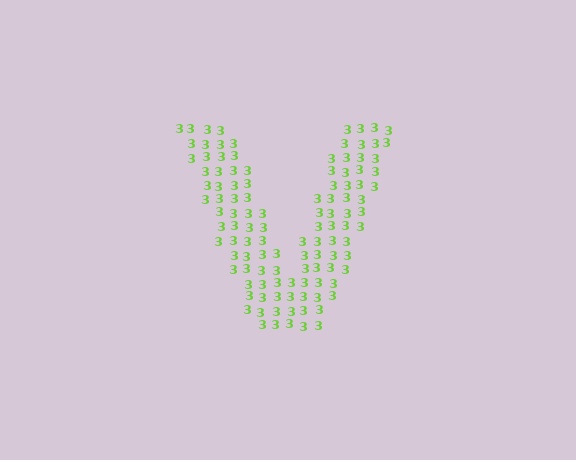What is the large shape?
The large shape is the letter V.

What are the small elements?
The small elements are digit 3's.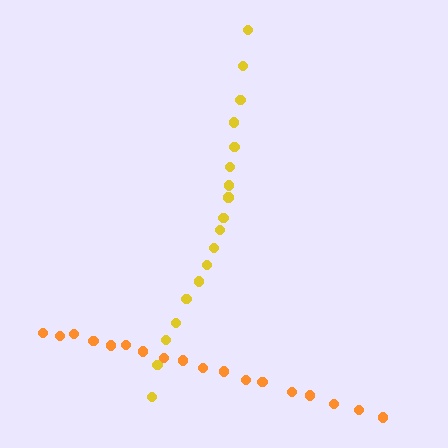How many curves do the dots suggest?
There are 2 distinct paths.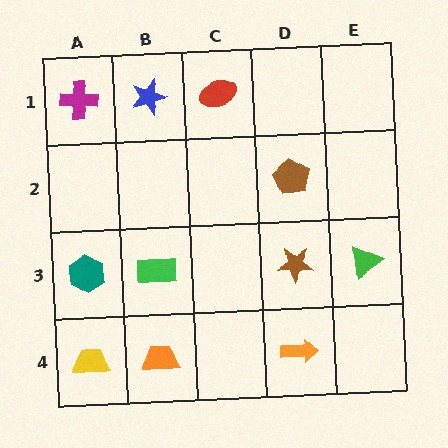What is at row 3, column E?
A green triangle.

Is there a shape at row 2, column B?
No, that cell is empty.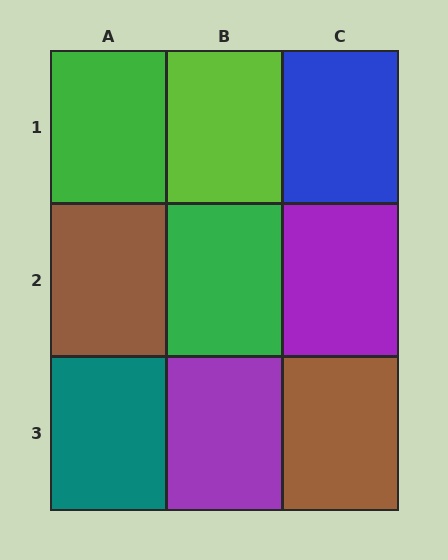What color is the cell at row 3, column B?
Purple.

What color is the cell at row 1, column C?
Blue.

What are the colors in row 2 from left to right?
Brown, green, purple.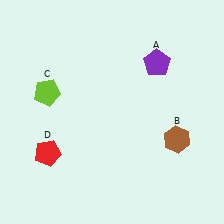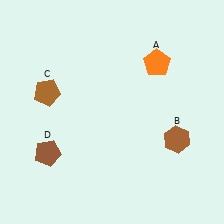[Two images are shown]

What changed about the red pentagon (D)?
In Image 1, D is red. In Image 2, it changed to brown.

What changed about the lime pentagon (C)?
In Image 1, C is lime. In Image 2, it changed to brown.